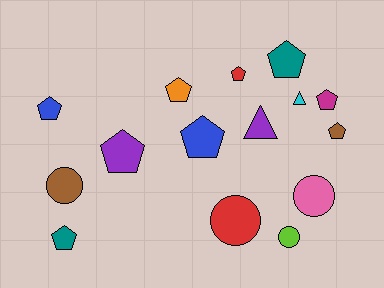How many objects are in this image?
There are 15 objects.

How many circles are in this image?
There are 4 circles.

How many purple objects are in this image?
There are 2 purple objects.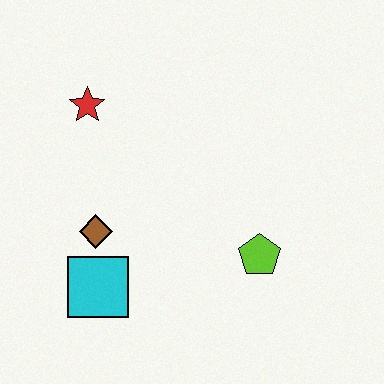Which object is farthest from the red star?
The lime pentagon is farthest from the red star.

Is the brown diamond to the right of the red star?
Yes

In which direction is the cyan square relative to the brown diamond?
The cyan square is below the brown diamond.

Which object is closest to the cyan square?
The brown diamond is closest to the cyan square.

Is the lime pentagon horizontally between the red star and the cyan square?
No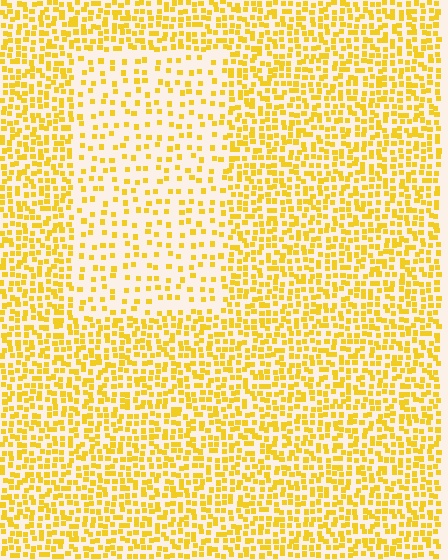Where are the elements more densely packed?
The elements are more densely packed outside the rectangle boundary.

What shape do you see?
I see a rectangle.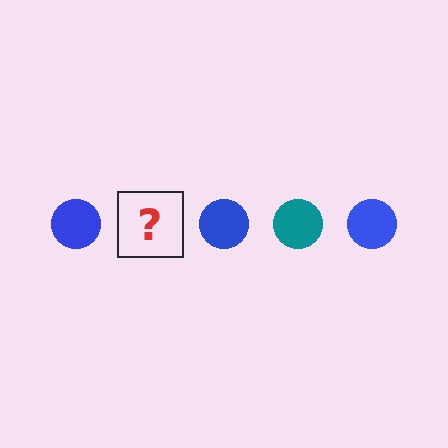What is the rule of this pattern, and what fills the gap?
The rule is that the pattern cycles through blue, teal circles. The gap should be filled with a teal circle.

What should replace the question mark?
The question mark should be replaced with a teal circle.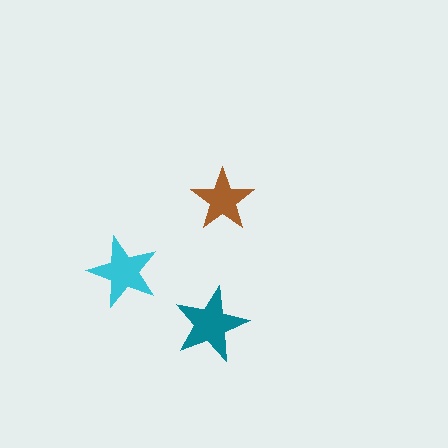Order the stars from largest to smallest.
the teal one, the cyan one, the brown one.